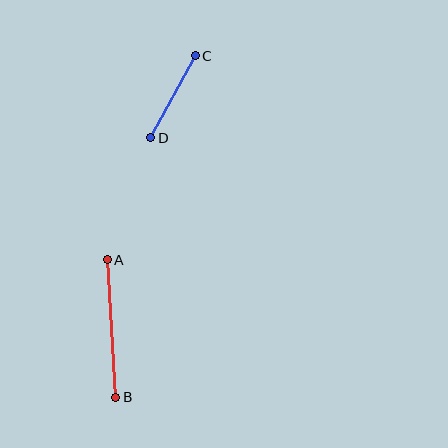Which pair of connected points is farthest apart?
Points A and B are farthest apart.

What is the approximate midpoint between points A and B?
The midpoint is at approximately (112, 328) pixels.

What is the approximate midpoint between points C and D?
The midpoint is at approximately (173, 97) pixels.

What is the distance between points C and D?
The distance is approximately 93 pixels.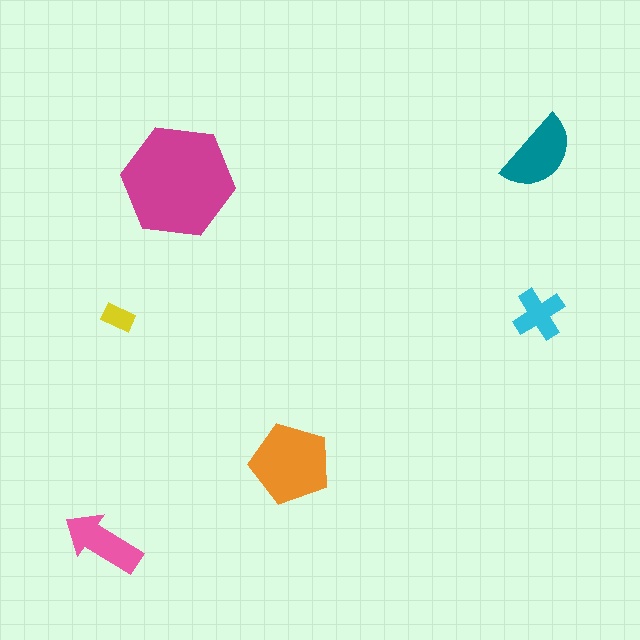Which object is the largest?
The magenta hexagon.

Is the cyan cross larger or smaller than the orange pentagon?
Smaller.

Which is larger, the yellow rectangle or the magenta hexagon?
The magenta hexagon.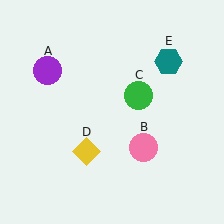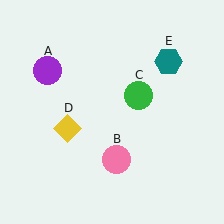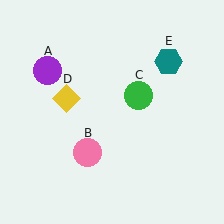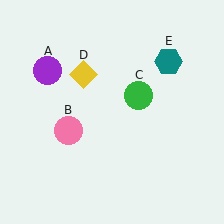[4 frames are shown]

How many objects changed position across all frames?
2 objects changed position: pink circle (object B), yellow diamond (object D).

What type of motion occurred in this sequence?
The pink circle (object B), yellow diamond (object D) rotated clockwise around the center of the scene.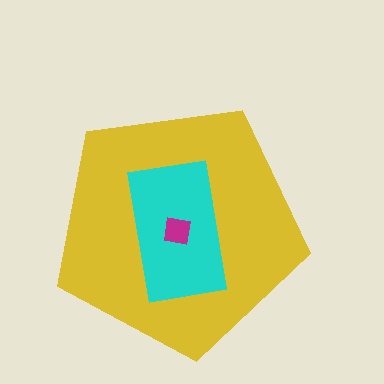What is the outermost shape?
The yellow pentagon.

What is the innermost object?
The magenta square.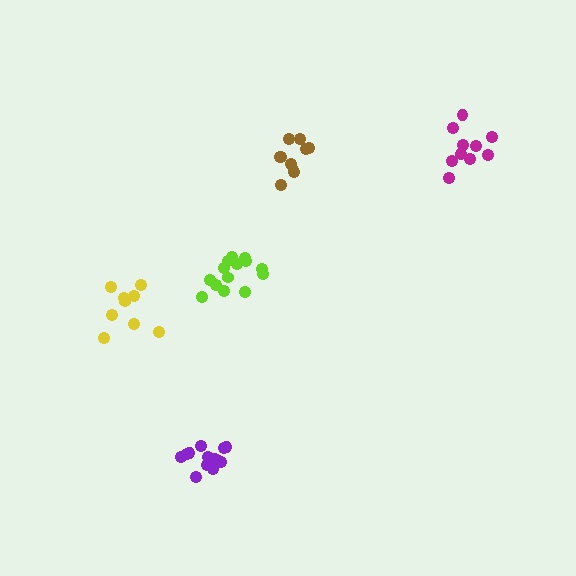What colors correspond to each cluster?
The clusters are colored: brown, yellow, magenta, purple, lime.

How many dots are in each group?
Group 1: 10 dots, Group 2: 9 dots, Group 3: 10 dots, Group 4: 14 dots, Group 5: 14 dots (57 total).